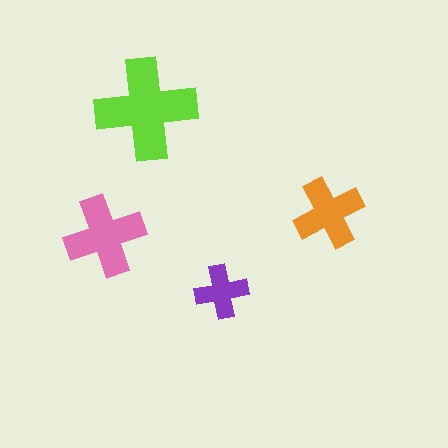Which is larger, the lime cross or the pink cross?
The lime one.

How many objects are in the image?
There are 4 objects in the image.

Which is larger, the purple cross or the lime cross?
The lime one.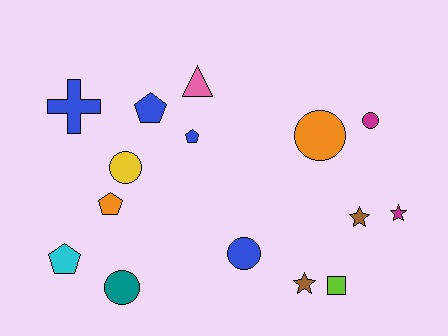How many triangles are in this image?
There is 1 triangle.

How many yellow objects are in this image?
There is 1 yellow object.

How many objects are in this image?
There are 15 objects.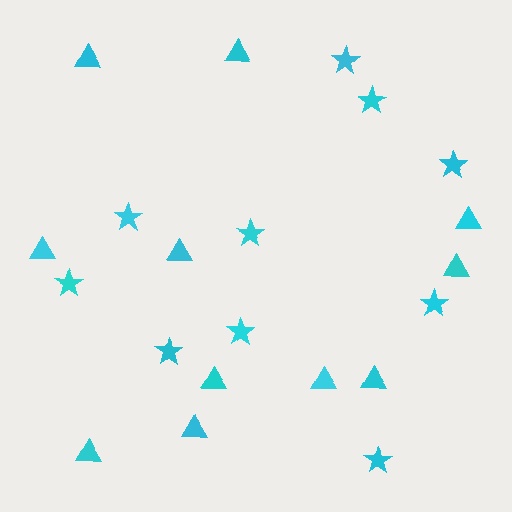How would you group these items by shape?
There are 2 groups: one group of stars (10) and one group of triangles (11).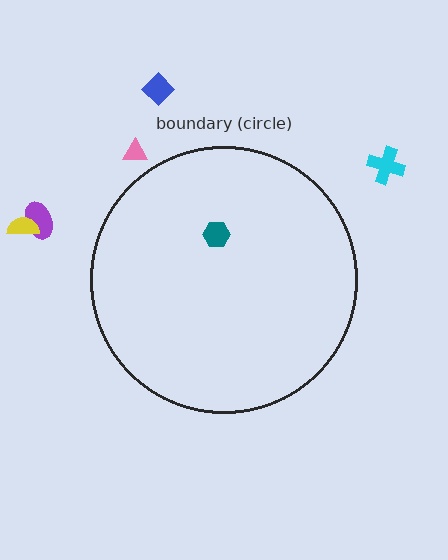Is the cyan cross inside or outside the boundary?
Outside.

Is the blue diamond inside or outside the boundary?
Outside.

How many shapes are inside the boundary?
1 inside, 5 outside.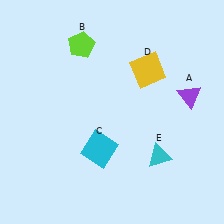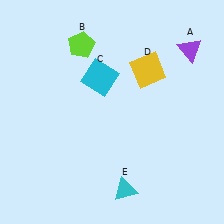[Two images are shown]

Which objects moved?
The objects that moved are: the purple triangle (A), the cyan square (C), the cyan triangle (E).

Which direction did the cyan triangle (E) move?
The cyan triangle (E) moved left.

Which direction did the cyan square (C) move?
The cyan square (C) moved up.